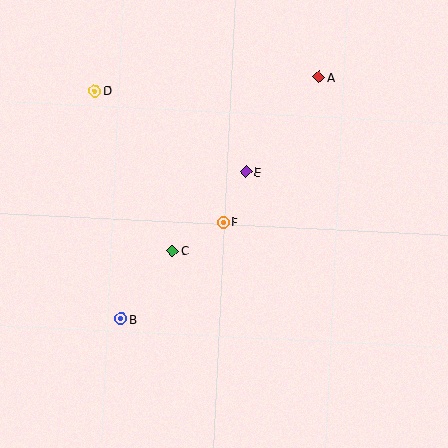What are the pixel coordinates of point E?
Point E is at (246, 172).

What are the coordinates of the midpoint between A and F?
The midpoint between A and F is at (271, 150).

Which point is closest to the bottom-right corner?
Point F is closest to the bottom-right corner.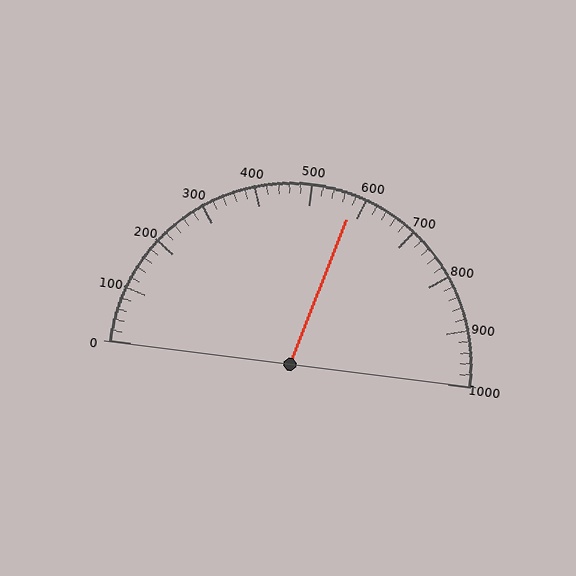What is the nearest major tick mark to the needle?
The nearest major tick mark is 600.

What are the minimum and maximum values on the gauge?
The gauge ranges from 0 to 1000.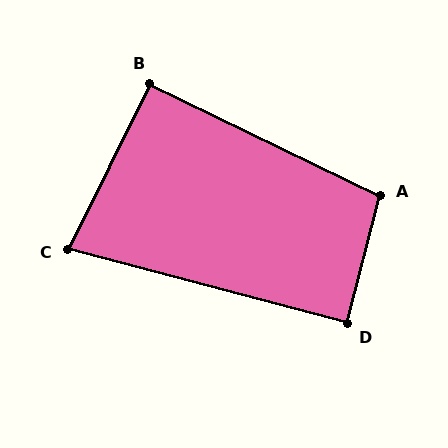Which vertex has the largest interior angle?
A, at approximately 102 degrees.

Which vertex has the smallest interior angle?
C, at approximately 78 degrees.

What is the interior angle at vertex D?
Approximately 90 degrees (approximately right).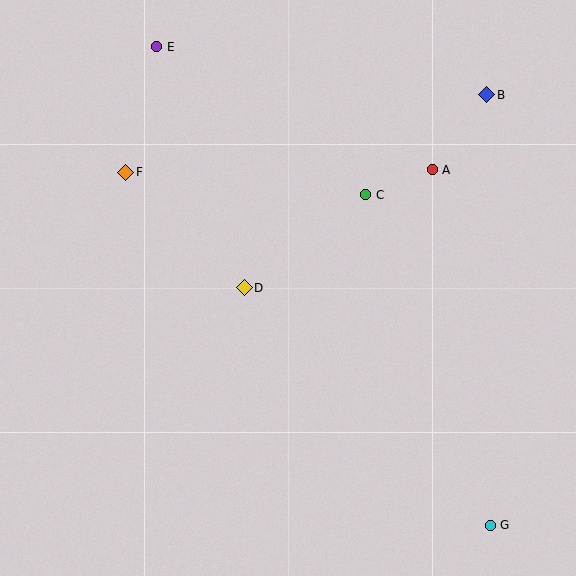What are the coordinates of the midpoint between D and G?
The midpoint between D and G is at (367, 406).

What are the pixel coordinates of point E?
Point E is at (157, 47).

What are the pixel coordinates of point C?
Point C is at (366, 195).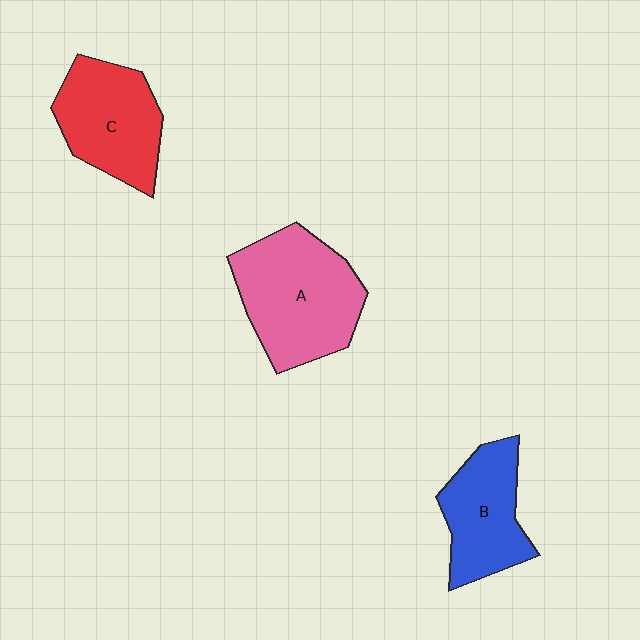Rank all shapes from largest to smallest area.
From largest to smallest: A (pink), C (red), B (blue).